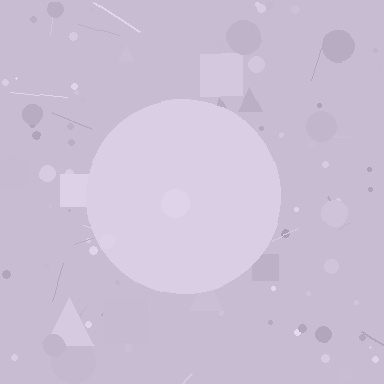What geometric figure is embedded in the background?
A circle is embedded in the background.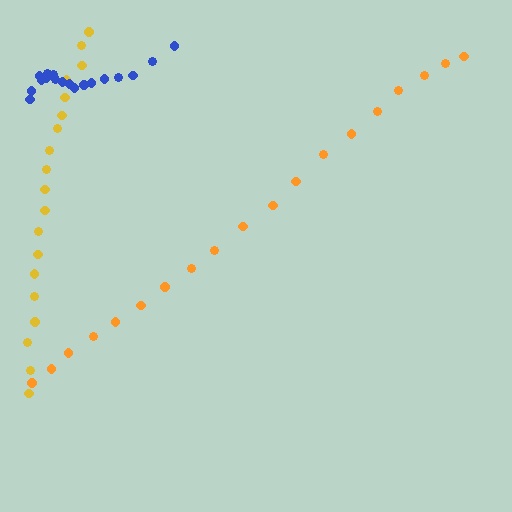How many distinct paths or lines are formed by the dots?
There are 3 distinct paths.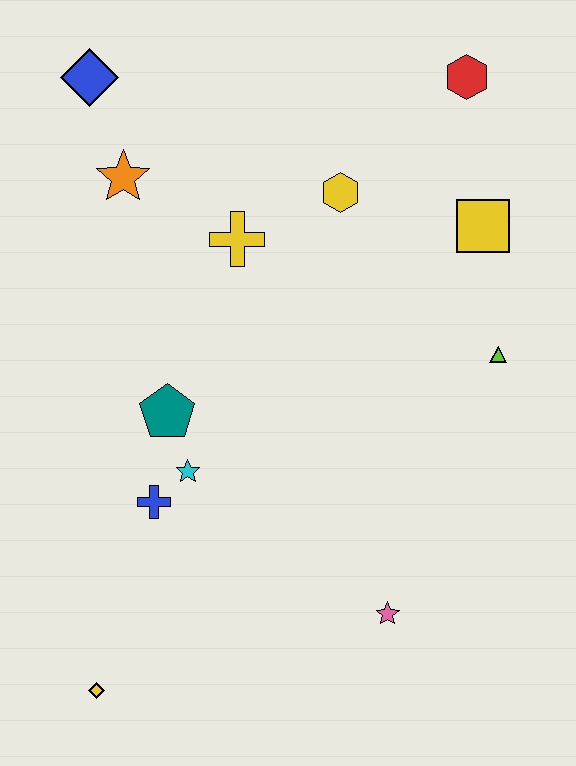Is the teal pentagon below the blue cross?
No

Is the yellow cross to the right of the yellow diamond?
Yes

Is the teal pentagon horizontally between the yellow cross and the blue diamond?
Yes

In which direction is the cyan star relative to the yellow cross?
The cyan star is below the yellow cross.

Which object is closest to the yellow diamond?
The blue cross is closest to the yellow diamond.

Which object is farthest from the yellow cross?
The yellow diamond is farthest from the yellow cross.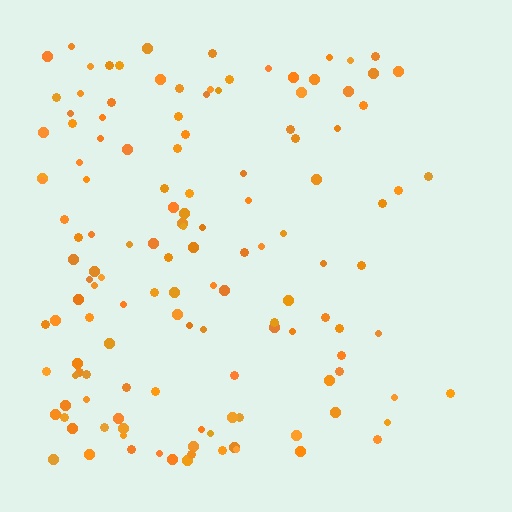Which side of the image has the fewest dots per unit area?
The right.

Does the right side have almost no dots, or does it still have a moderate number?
Still a moderate number, just noticeably fewer than the left.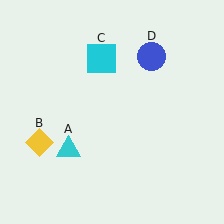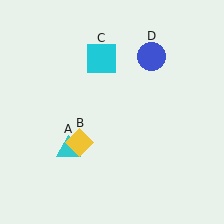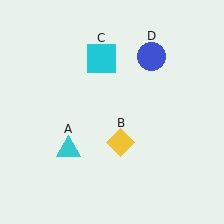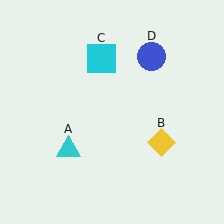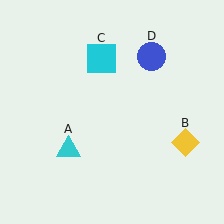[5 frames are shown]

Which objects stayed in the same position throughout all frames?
Cyan triangle (object A) and cyan square (object C) and blue circle (object D) remained stationary.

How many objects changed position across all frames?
1 object changed position: yellow diamond (object B).